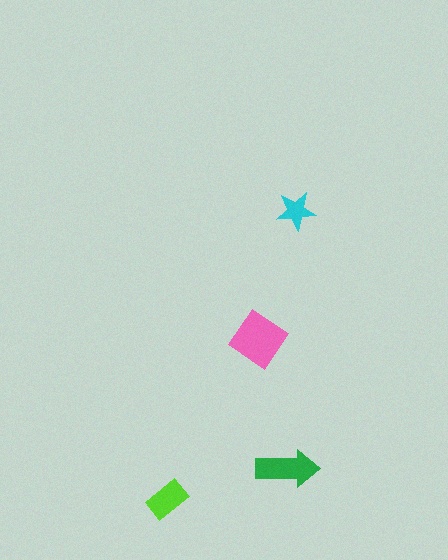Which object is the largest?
The pink diamond.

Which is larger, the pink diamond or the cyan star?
The pink diamond.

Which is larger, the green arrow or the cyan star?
The green arrow.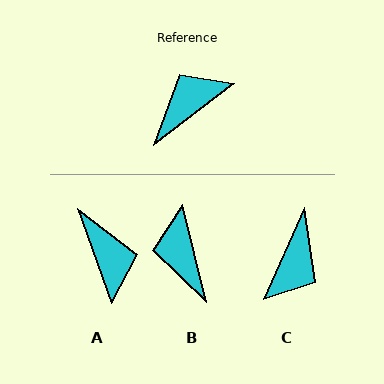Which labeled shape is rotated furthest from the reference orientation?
C, about 152 degrees away.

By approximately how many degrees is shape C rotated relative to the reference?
Approximately 152 degrees clockwise.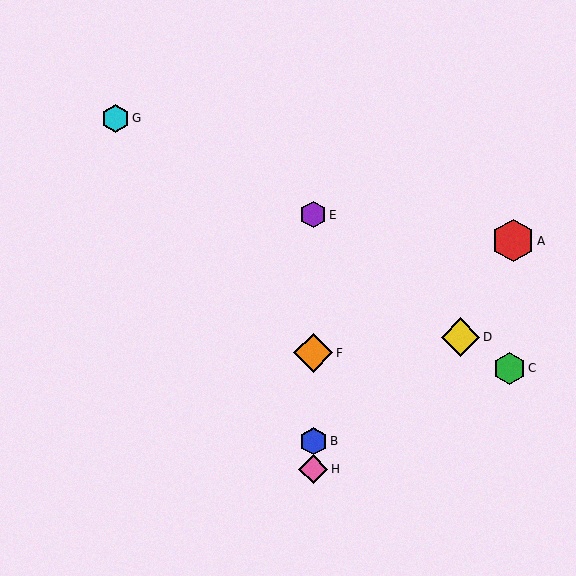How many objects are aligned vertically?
4 objects (B, E, F, H) are aligned vertically.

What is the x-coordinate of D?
Object D is at x≈461.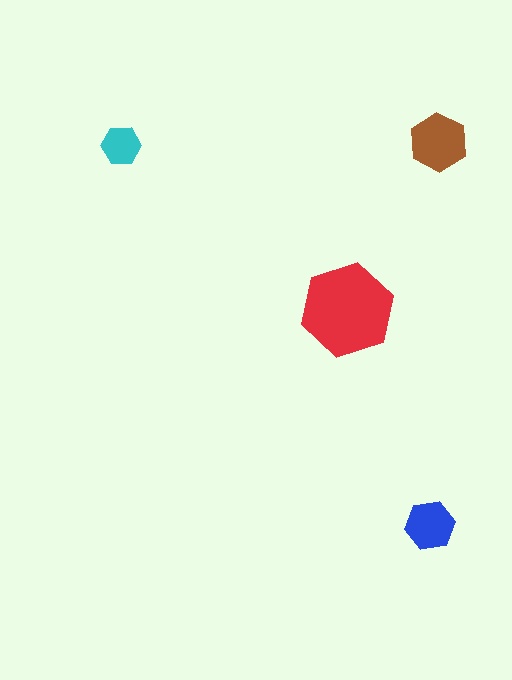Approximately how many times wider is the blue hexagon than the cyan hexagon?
About 1.5 times wider.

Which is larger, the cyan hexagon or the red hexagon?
The red one.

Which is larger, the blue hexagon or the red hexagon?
The red one.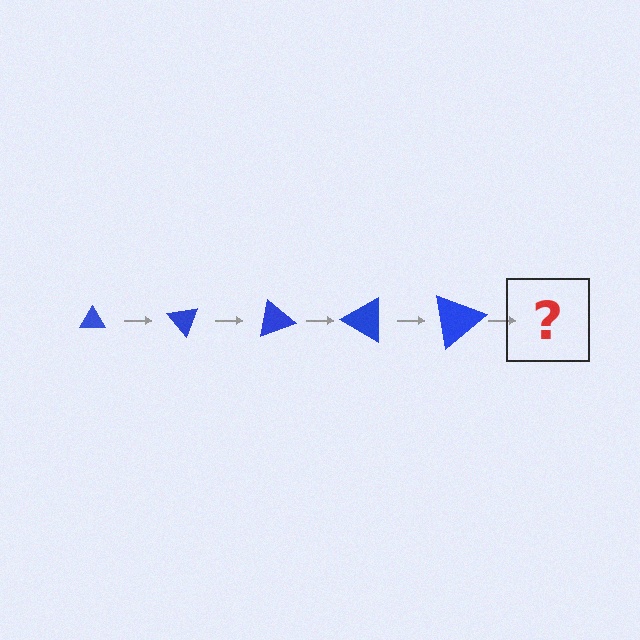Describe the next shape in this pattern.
It should be a triangle, larger than the previous one and rotated 250 degrees from the start.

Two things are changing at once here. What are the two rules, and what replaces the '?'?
The two rules are that the triangle grows larger each step and it rotates 50 degrees each step. The '?' should be a triangle, larger than the previous one and rotated 250 degrees from the start.